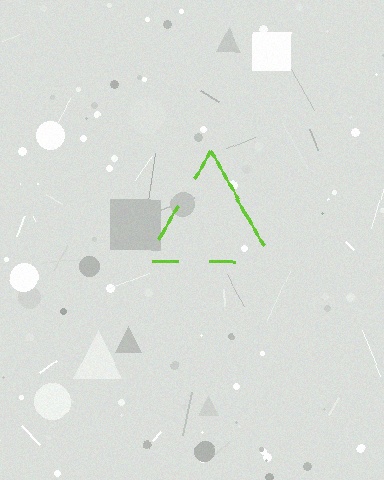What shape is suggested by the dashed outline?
The dashed outline suggests a triangle.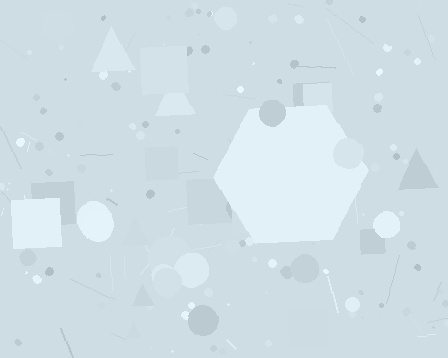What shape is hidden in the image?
A hexagon is hidden in the image.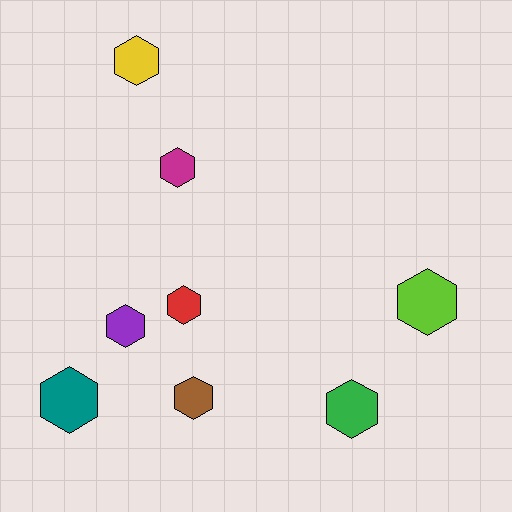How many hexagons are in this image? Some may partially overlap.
There are 8 hexagons.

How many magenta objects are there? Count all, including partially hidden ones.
There is 1 magenta object.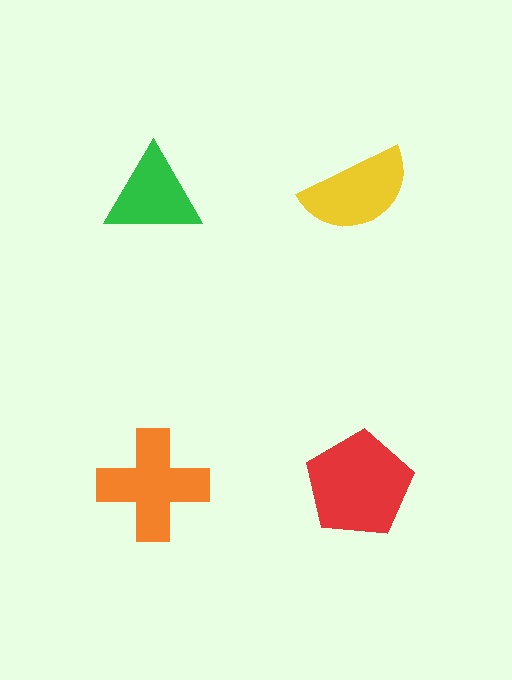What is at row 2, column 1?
An orange cross.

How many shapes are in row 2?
2 shapes.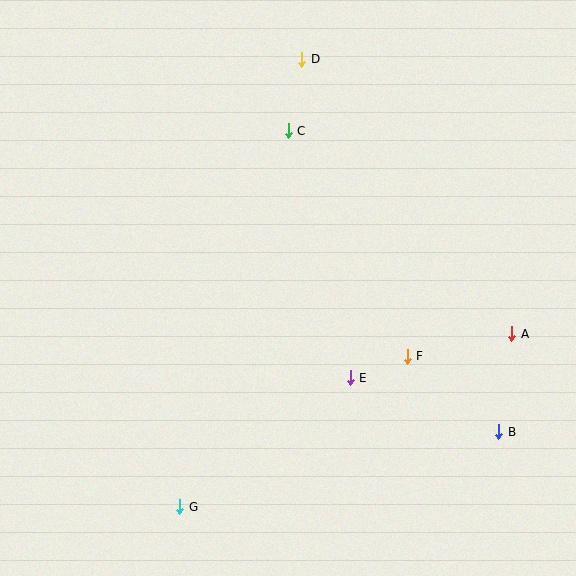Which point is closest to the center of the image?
Point E at (350, 378) is closest to the center.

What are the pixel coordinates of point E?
Point E is at (350, 378).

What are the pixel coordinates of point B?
Point B is at (499, 432).